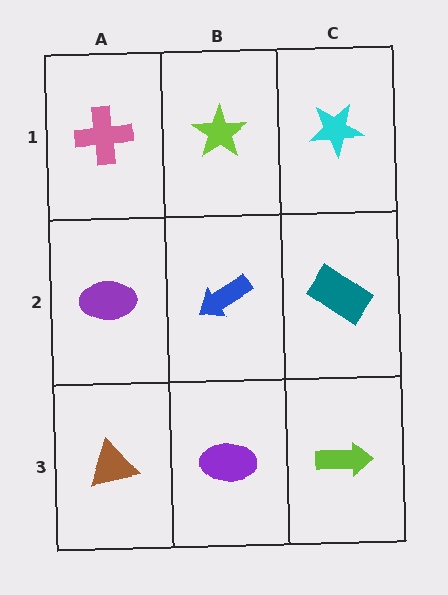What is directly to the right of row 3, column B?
A lime arrow.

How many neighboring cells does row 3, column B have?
3.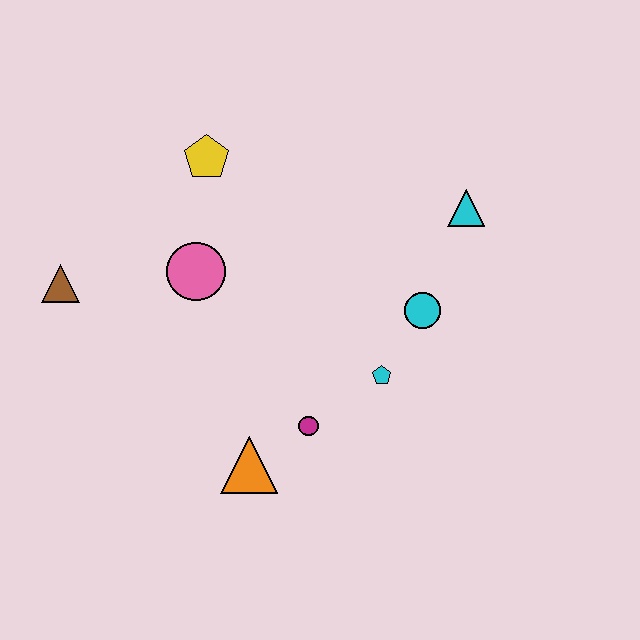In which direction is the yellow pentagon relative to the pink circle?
The yellow pentagon is above the pink circle.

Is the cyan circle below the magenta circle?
No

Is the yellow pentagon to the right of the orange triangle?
No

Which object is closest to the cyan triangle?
The cyan circle is closest to the cyan triangle.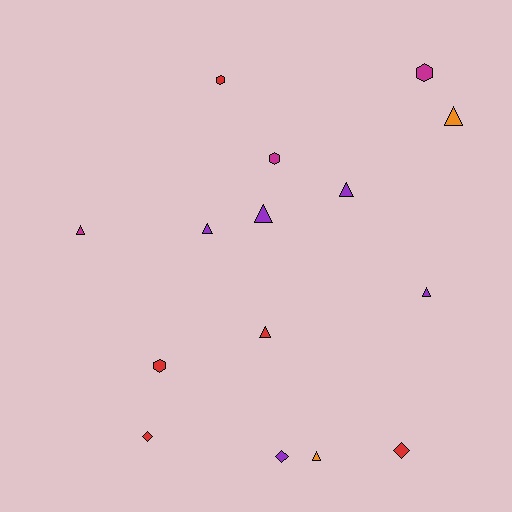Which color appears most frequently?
Red, with 5 objects.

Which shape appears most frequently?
Triangle, with 8 objects.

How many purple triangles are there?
There are 4 purple triangles.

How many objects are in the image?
There are 15 objects.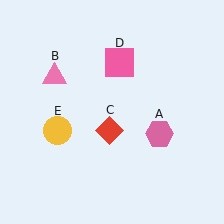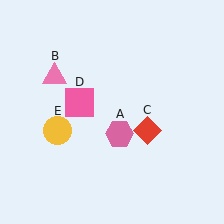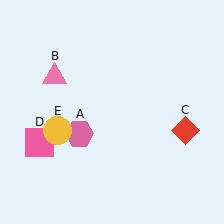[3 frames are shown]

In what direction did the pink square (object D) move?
The pink square (object D) moved down and to the left.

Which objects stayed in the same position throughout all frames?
Pink triangle (object B) and yellow circle (object E) remained stationary.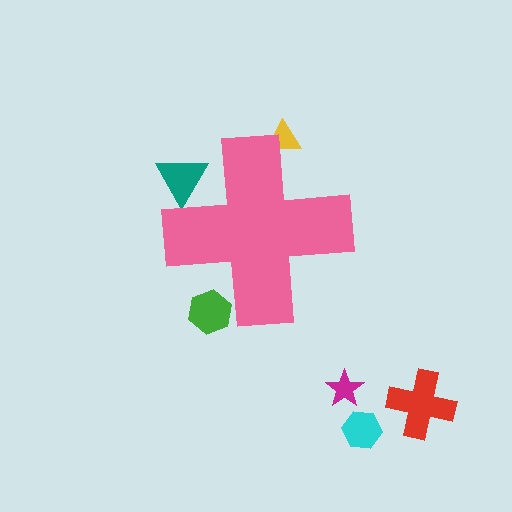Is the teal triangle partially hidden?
Yes, the teal triangle is partially hidden behind the pink cross.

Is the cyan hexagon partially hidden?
No, the cyan hexagon is fully visible.